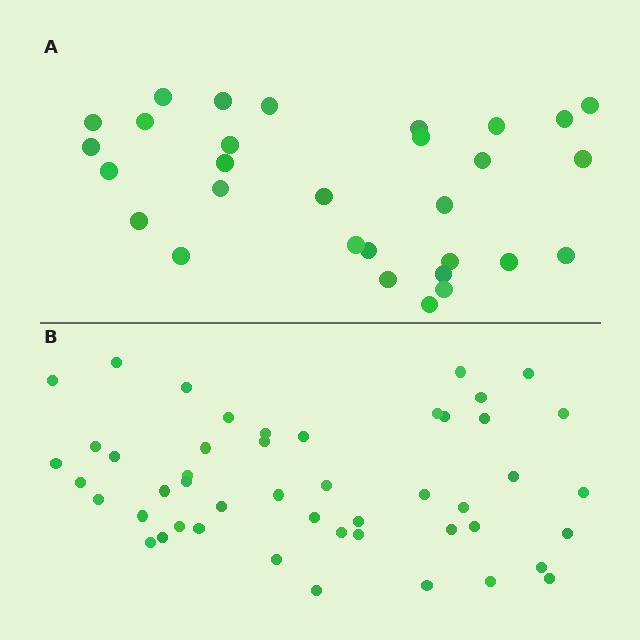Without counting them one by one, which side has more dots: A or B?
Region B (the bottom region) has more dots.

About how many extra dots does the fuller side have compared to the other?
Region B has approximately 20 more dots than region A.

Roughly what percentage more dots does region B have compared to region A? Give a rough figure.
About 60% more.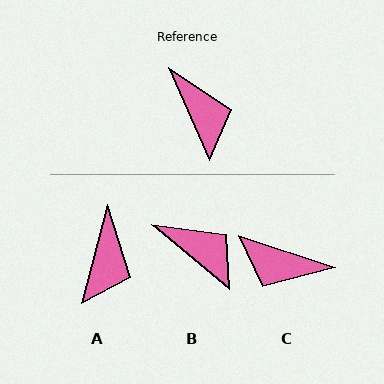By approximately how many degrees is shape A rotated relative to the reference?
Approximately 39 degrees clockwise.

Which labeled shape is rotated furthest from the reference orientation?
C, about 132 degrees away.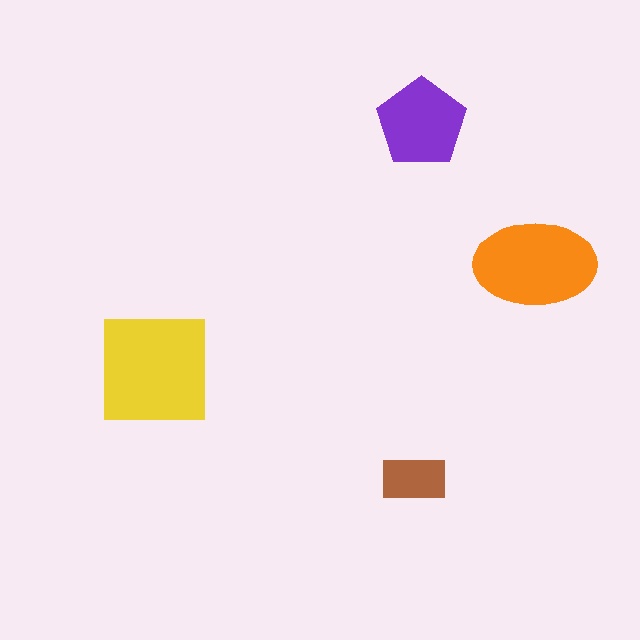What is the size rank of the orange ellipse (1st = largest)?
2nd.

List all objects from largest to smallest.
The yellow square, the orange ellipse, the purple pentagon, the brown rectangle.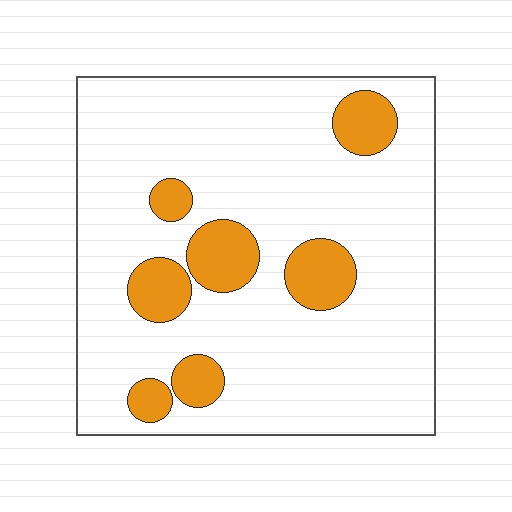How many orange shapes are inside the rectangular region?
7.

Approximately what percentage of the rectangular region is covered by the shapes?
Approximately 15%.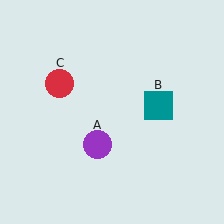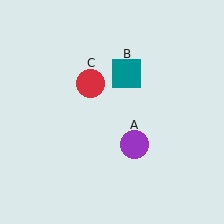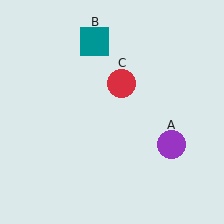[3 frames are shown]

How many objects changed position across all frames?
3 objects changed position: purple circle (object A), teal square (object B), red circle (object C).